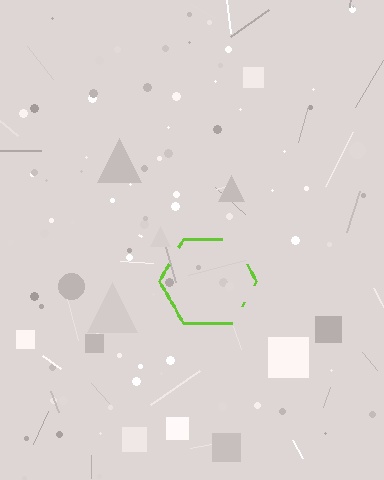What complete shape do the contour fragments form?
The contour fragments form a hexagon.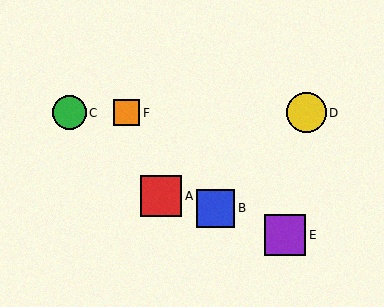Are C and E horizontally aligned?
No, C is at y≈113 and E is at y≈235.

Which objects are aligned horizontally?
Objects C, D, F are aligned horizontally.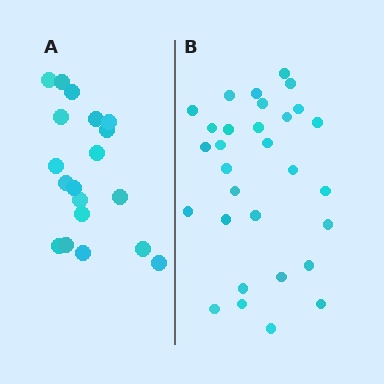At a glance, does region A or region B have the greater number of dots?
Region B (the right region) has more dots.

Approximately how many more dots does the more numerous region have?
Region B has roughly 12 or so more dots than region A.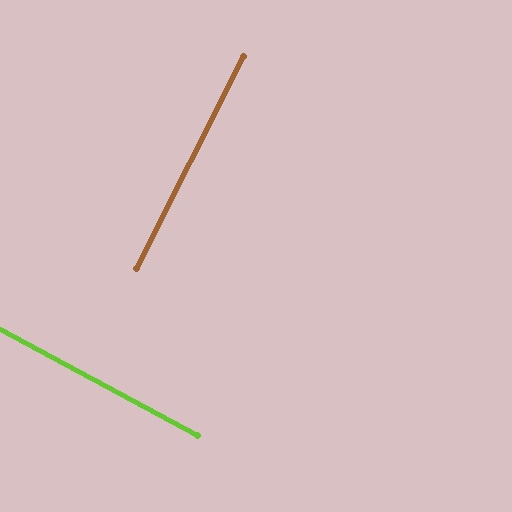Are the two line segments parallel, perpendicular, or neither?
Perpendicular — they meet at approximately 89°.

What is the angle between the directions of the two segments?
Approximately 89 degrees.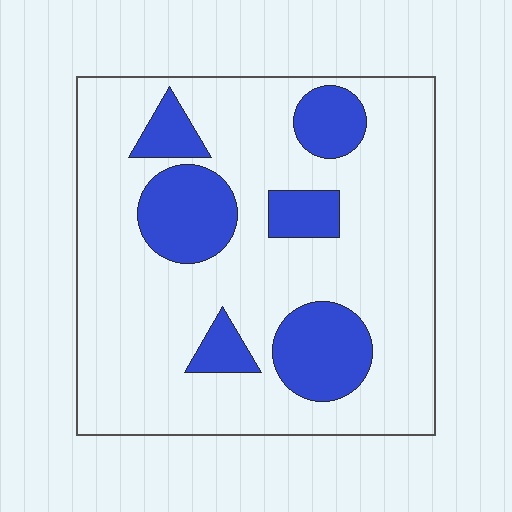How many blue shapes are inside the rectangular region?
6.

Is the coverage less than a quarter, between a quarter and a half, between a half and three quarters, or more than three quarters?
Less than a quarter.